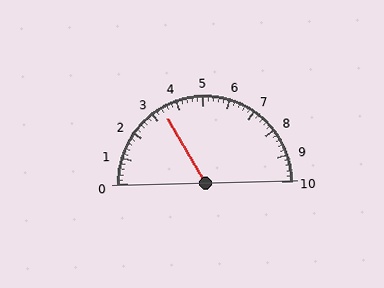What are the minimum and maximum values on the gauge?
The gauge ranges from 0 to 10.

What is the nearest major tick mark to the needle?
The nearest major tick mark is 3.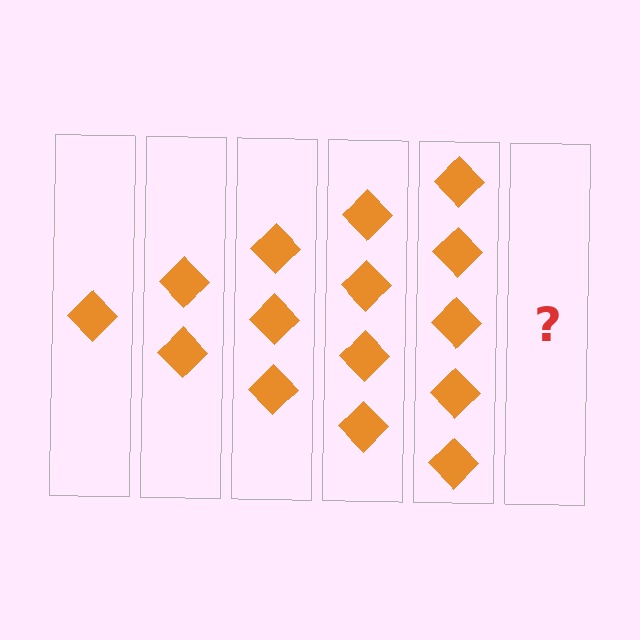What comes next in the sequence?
The next element should be 6 diamonds.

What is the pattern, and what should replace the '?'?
The pattern is that each step adds one more diamond. The '?' should be 6 diamonds.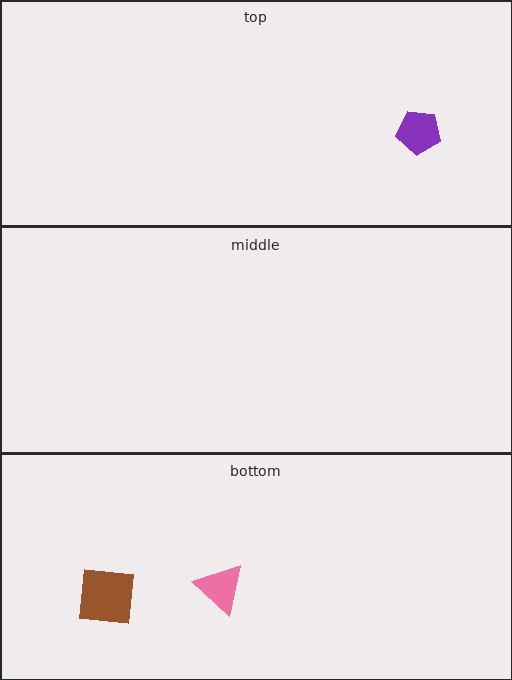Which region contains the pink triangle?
The bottom region.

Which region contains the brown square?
The bottom region.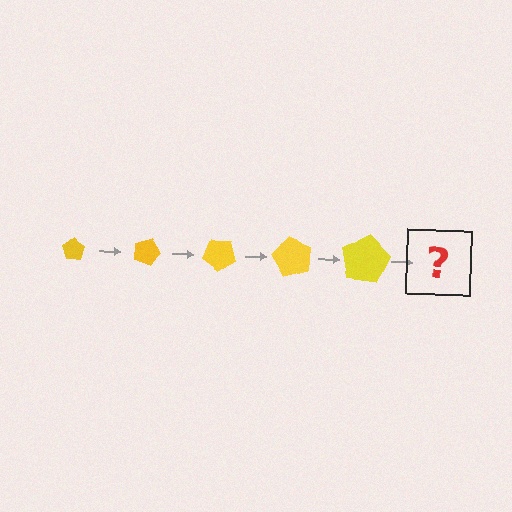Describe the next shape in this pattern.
It should be a pentagon, larger than the previous one and rotated 100 degrees from the start.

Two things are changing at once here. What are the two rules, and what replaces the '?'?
The two rules are that the pentagon grows larger each step and it rotates 20 degrees each step. The '?' should be a pentagon, larger than the previous one and rotated 100 degrees from the start.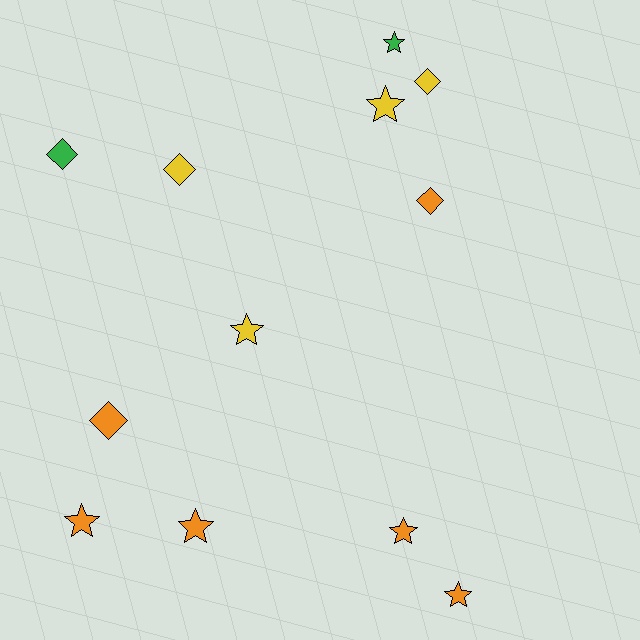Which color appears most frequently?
Orange, with 6 objects.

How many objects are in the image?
There are 12 objects.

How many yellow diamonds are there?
There are 2 yellow diamonds.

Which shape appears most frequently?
Star, with 7 objects.